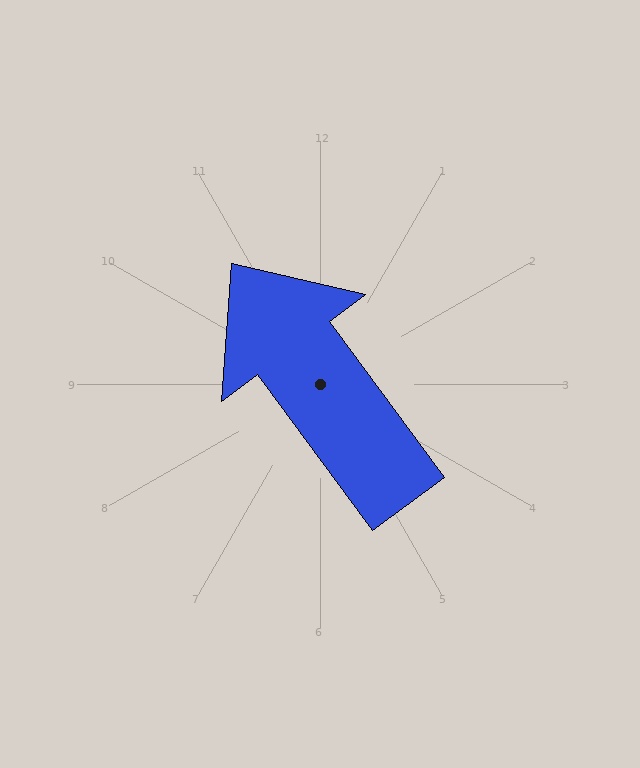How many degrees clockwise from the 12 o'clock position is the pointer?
Approximately 324 degrees.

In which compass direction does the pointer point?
Northwest.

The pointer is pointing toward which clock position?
Roughly 11 o'clock.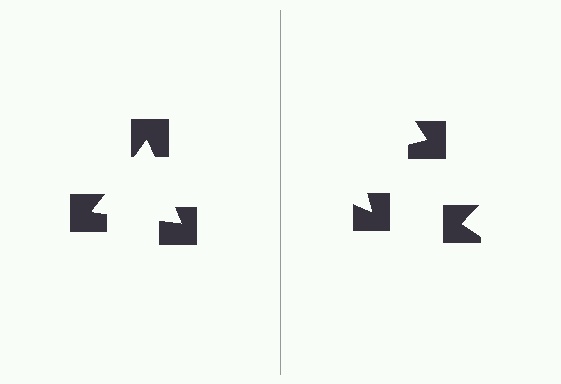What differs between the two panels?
The notched squares are positioned identically on both sides; only the wedge orientations differ. On the left they align to a triangle; on the right they are misaligned.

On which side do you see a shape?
An illusory triangle appears on the left side. On the right side the wedge cuts are rotated, so no coherent shape forms.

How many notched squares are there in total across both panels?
6 — 3 on each side.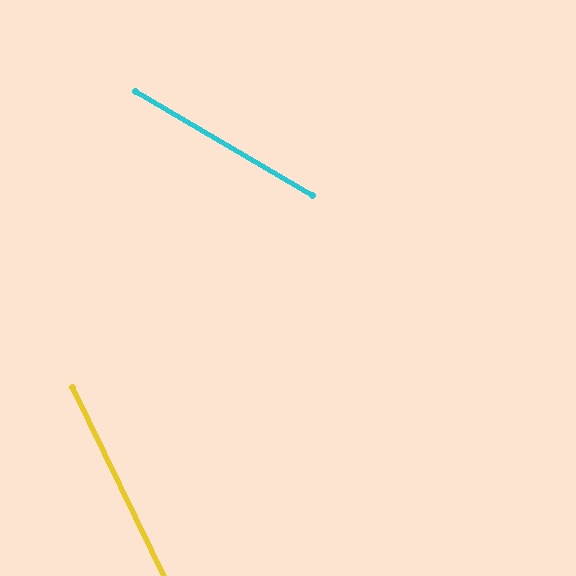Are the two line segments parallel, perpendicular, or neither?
Neither parallel nor perpendicular — they differ by about 34°.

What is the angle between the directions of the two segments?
Approximately 34 degrees.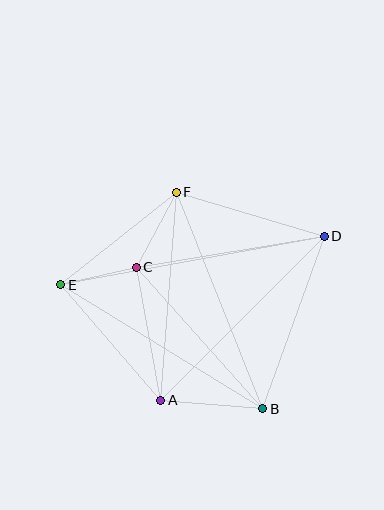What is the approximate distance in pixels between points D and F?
The distance between D and F is approximately 155 pixels.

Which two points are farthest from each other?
Points D and E are farthest from each other.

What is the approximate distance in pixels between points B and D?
The distance between B and D is approximately 183 pixels.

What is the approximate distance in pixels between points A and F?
The distance between A and F is approximately 209 pixels.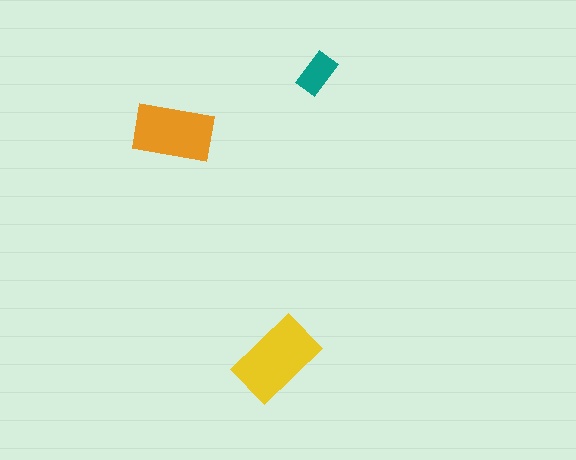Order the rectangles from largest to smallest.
the yellow one, the orange one, the teal one.